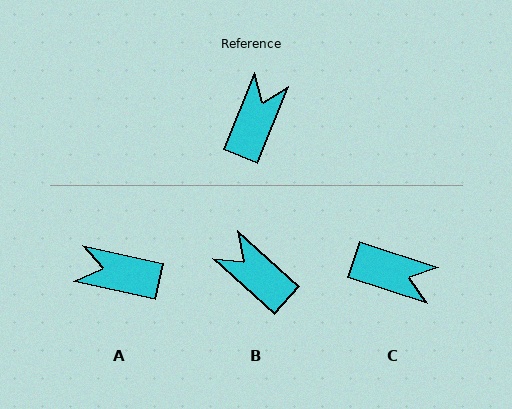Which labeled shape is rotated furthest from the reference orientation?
A, about 99 degrees away.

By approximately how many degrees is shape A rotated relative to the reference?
Approximately 99 degrees counter-clockwise.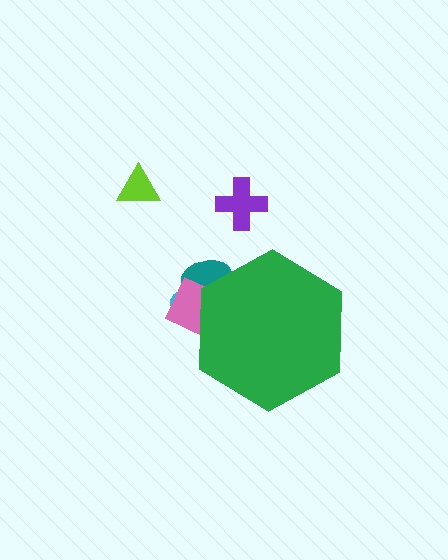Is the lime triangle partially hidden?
No, the lime triangle is fully visible.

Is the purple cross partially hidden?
No, the purple cross is fully visible.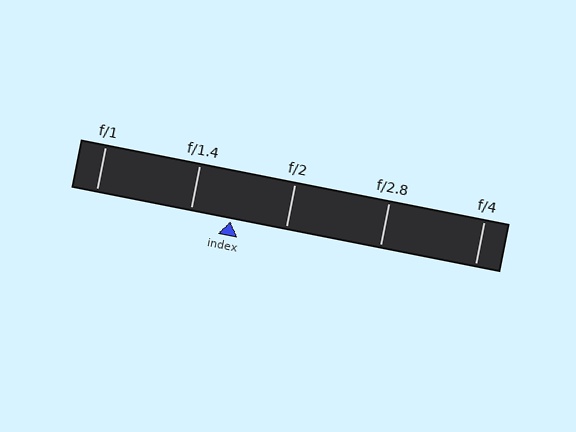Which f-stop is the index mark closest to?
The index mark is closest to f/1.4.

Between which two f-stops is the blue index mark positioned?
The index mark is between f/1.4 and f/2.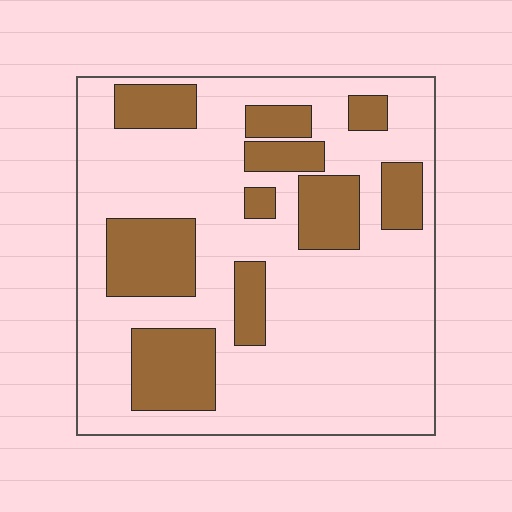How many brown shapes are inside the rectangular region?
10.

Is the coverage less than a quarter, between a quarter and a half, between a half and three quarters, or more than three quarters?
Between a quarter and a half.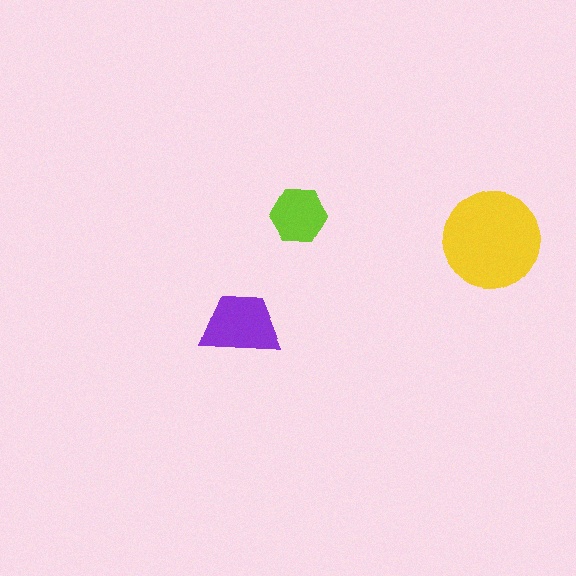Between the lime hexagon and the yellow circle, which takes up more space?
The yellow circle.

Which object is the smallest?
The lime hexagon.